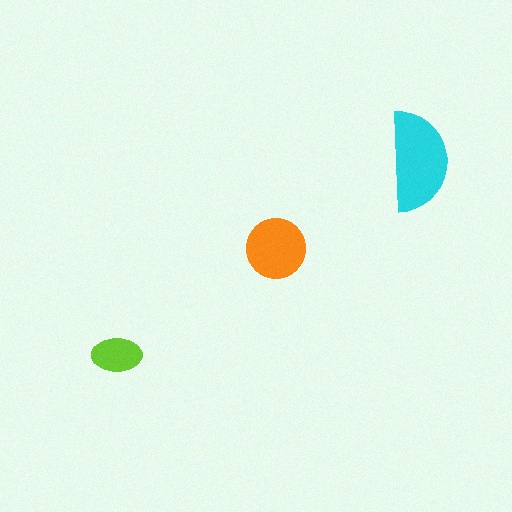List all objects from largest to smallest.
The cyan semicircle, the orange circle, the lime ellipse.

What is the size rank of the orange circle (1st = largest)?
2nd.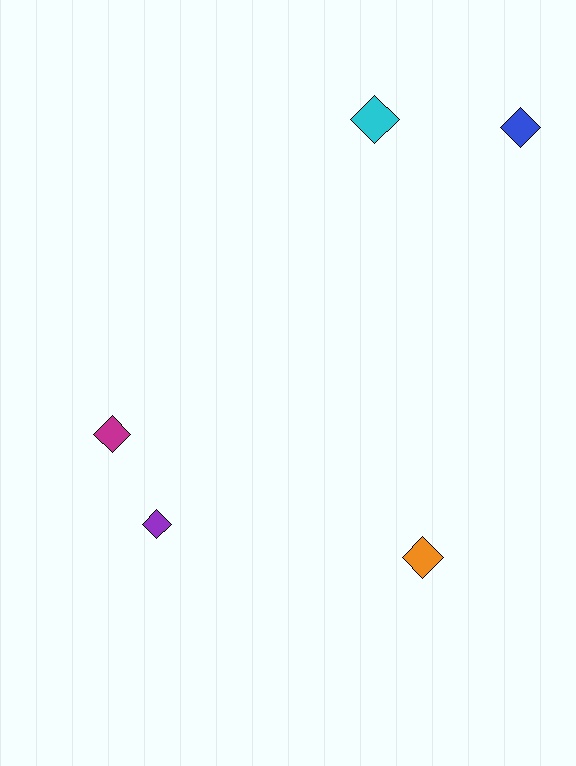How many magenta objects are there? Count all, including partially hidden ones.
There is 1 magenta object.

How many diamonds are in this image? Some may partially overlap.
There are 5 diamonds.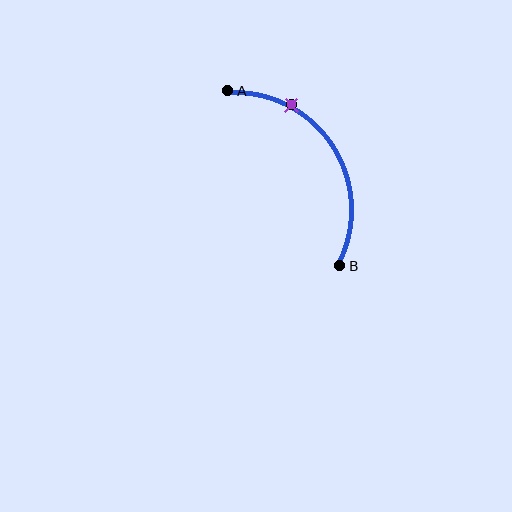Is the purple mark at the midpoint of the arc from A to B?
No. The purple mark lies on the arc but is closer to endpoint A. The arc midpoint would be at the point on the curve equidistant along the arc from both A and B.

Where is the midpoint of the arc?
The arc midpoint is the point on the curve farthest from the straight line joining A and B. It sits to the right of that line.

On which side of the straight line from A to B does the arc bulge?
The arc bulges to the right of the straight line connecting A and B.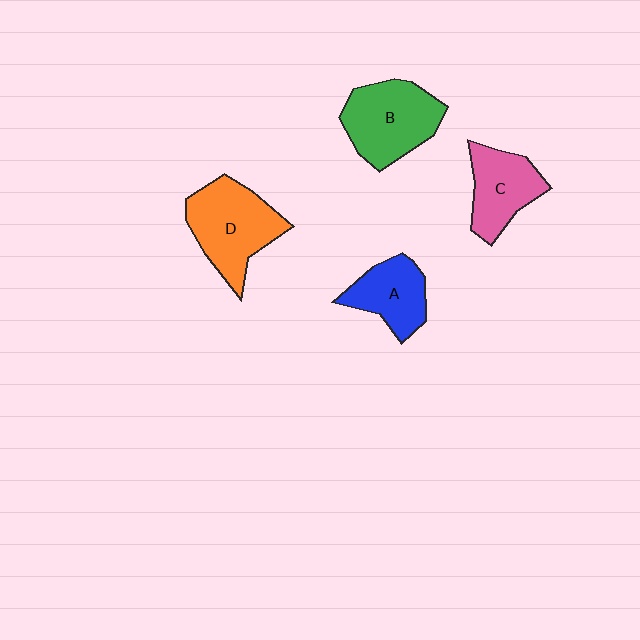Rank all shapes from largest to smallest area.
From largest to smallest: D (orange), B (green), C (pink), A (blue).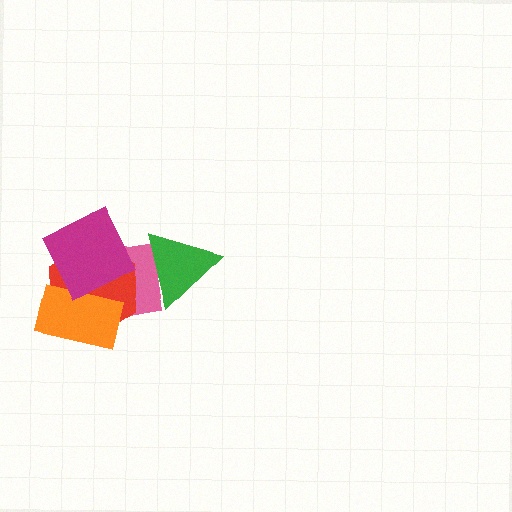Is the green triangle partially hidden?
No, no other shape covers it.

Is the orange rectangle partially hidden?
Yes, it is partially covered by another shape.